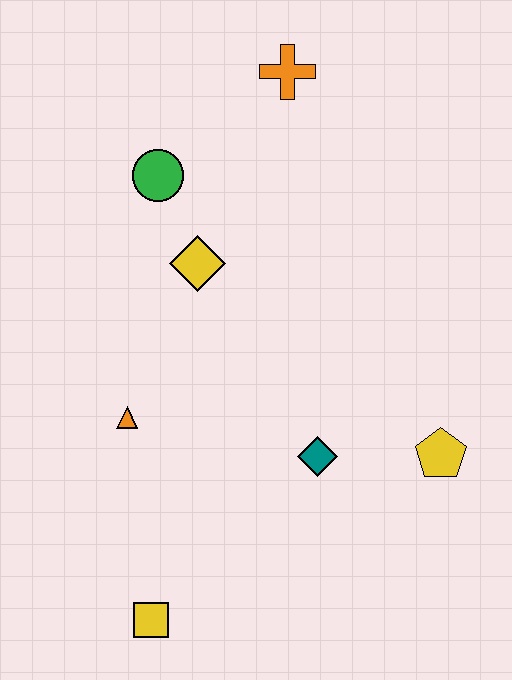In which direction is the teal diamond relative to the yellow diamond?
The teal diamond is below the yellow diamond.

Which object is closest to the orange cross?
The green circle is closest to the orange cross.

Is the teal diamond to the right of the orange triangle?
Yes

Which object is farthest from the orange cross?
The yellow square is farthest from the orange cross.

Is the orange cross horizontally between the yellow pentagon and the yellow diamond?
Yes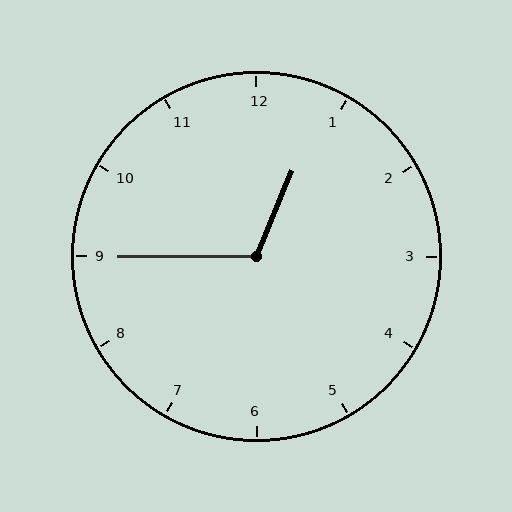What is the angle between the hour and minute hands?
Approximately 112 degrees.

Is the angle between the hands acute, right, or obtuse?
It is obtuse.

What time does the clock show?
12:45.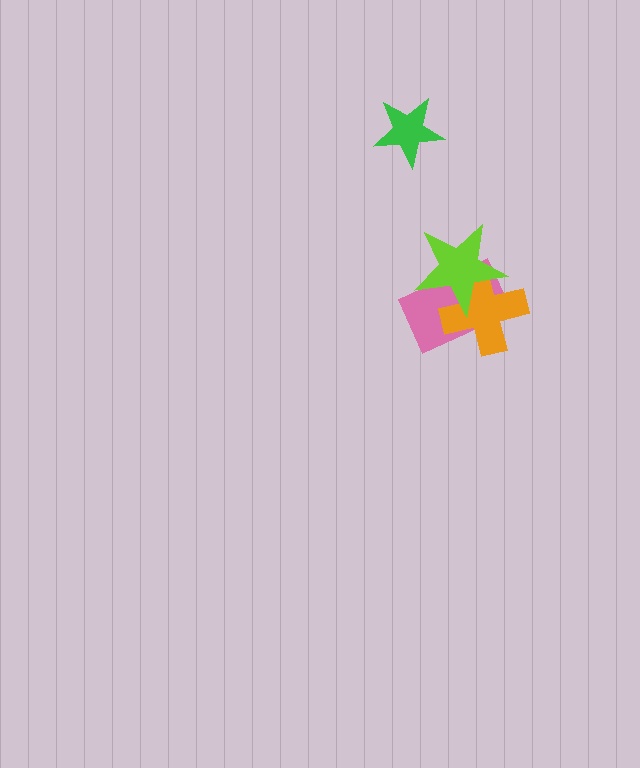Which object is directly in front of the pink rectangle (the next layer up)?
The orange cross is directly in front of the pink rectangle.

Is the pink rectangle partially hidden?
Yes, it is partially covered by another shape.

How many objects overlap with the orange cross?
2 objects overlap with the orange cross.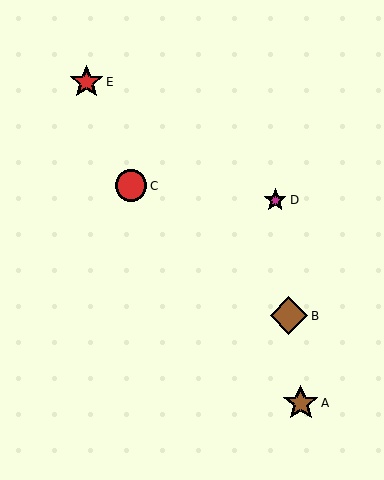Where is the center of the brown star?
The center of the brown star is at (301, 403).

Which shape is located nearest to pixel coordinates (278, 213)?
The magenta star (labeled D) at (275, 200) is nearest to that location.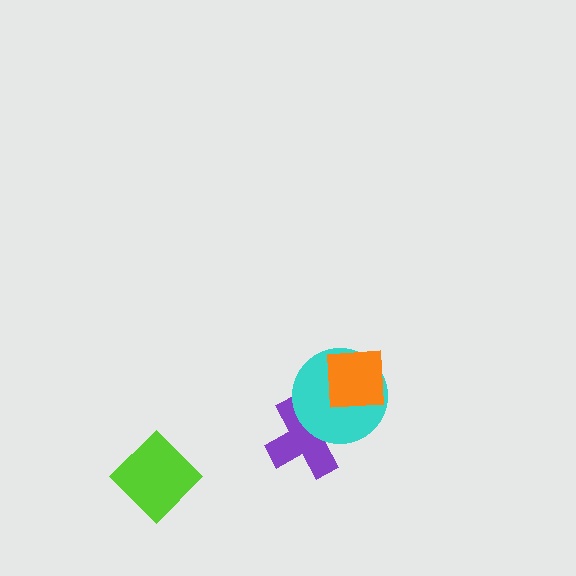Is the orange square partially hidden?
No, no other shape covers it.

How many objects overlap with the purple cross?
1 object overlaps with the purple cross.